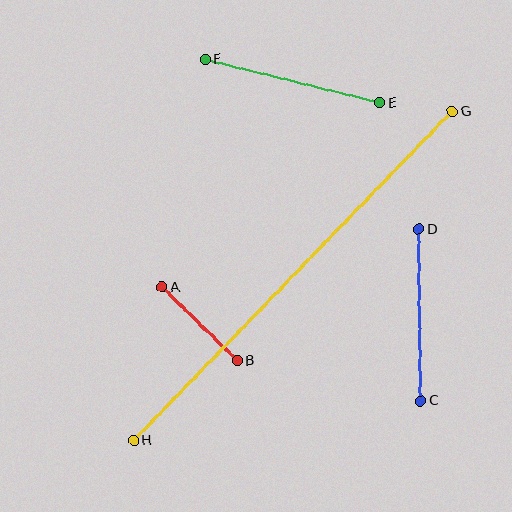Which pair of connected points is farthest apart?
Points G and H are farthest apart.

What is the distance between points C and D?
The distance is approximately 171 pixels.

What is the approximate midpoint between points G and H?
The midpoint is at approximately (293, 276) pixels.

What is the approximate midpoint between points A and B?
The midpoint is at approximately (199, 324) pixels.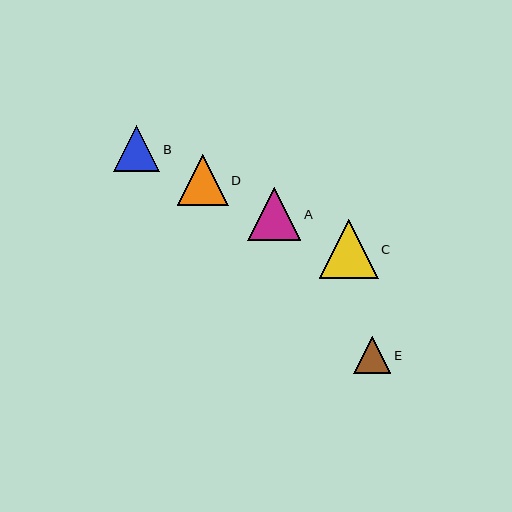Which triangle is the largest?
Triangle C is the largest with a size of approximately 59 pixels.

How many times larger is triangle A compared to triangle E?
Triangle A is approximately 1.4 times the size of triangle E.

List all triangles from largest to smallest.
From largest to smallest: C, A, D, B, E.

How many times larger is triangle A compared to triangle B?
Triangle A is approximately 1.1 times the size of triangle B.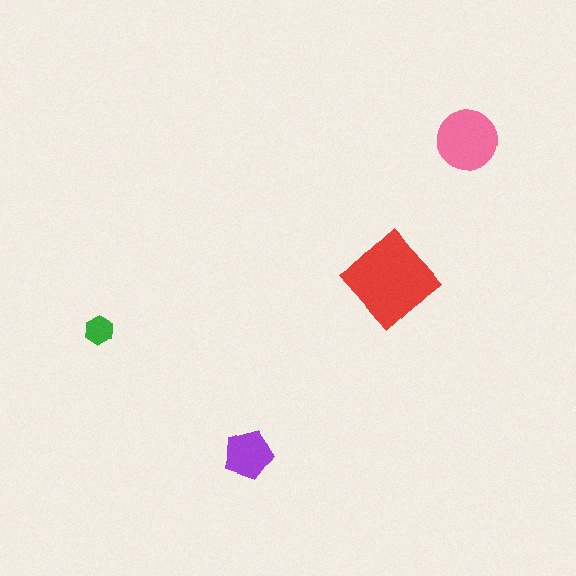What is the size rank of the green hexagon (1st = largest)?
4th.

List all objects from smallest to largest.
The green hexagon, the purple pentagon, the pink circle, the red diamond.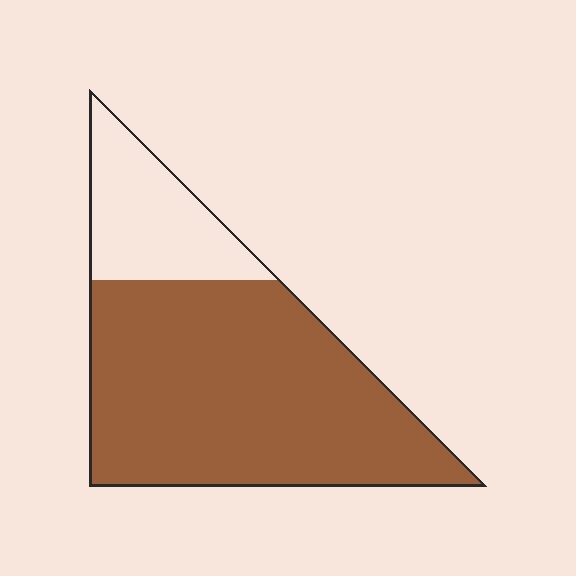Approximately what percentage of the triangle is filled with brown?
Approximately 75%.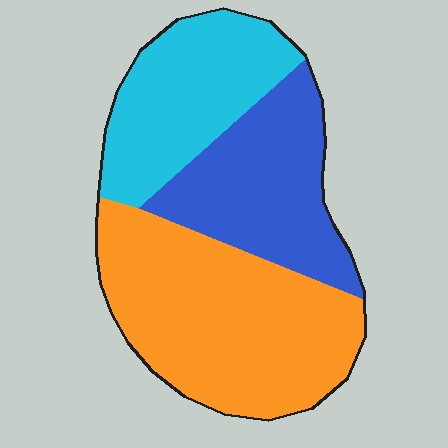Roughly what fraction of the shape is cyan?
Cyan takes up between a quarter and a half of the shape.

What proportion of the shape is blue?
Blue covers roughly 30% of the shape.